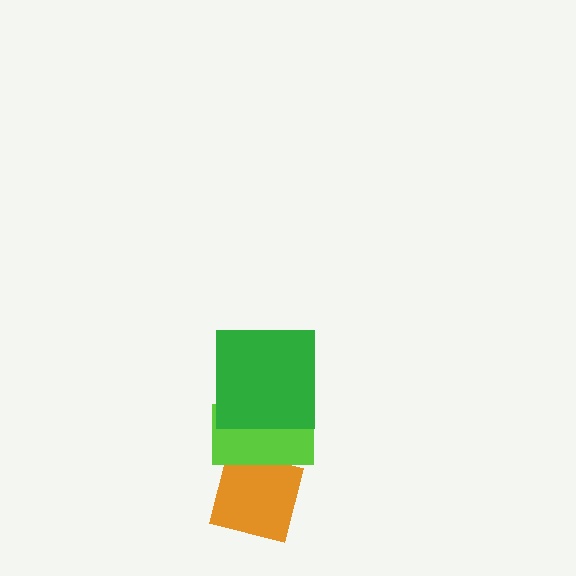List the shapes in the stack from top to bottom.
From top to bottom: the green square, the lime rectangle, the orange square.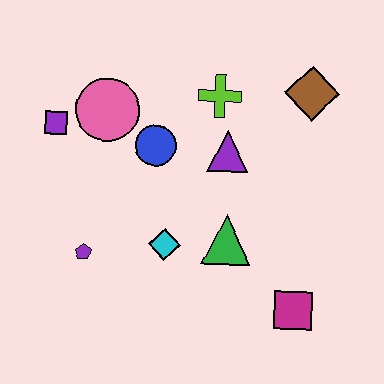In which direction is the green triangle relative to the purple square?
The green triangle is to the right of the purple square.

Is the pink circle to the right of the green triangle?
No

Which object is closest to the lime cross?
The purple triangle is closest to the lime cross.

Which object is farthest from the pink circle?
The magenta square is farthest from the pink circle.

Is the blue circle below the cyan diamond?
No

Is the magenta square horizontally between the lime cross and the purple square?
No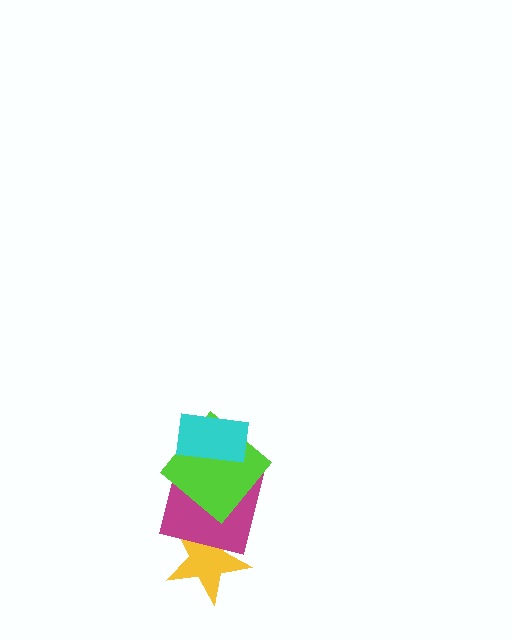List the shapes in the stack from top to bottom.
From top to bottom: the cyan rectangle, the lime diamond, the magenta square, the yellow star.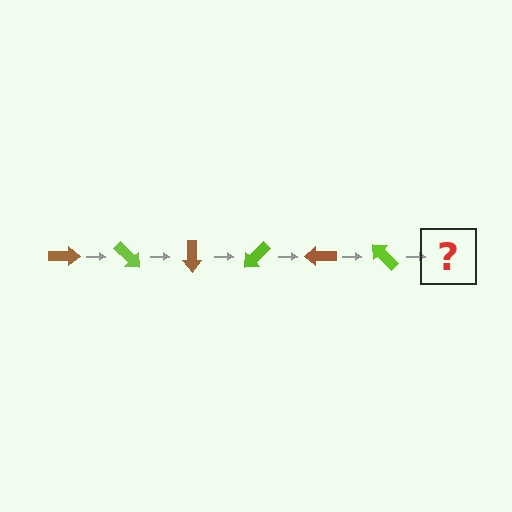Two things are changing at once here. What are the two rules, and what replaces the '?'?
The two rules are that it rotates 45 degrees each step and the color cycles through brown and lime. The '?' should be a brown arrow, rotated 270 degrees from the start.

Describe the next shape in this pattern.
It should be a brown arrow, rotated 270 degrees from the start.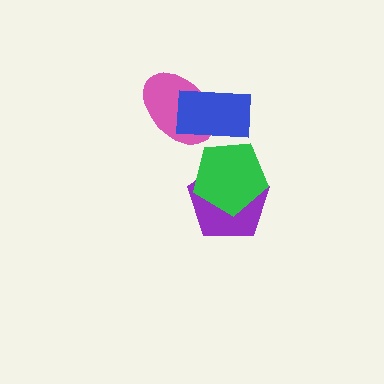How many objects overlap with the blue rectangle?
2 objects overlap with the blue rectangle.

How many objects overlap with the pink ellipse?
1 object overlaps with the pink ellipse.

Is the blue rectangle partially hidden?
No, no other shape covers it.